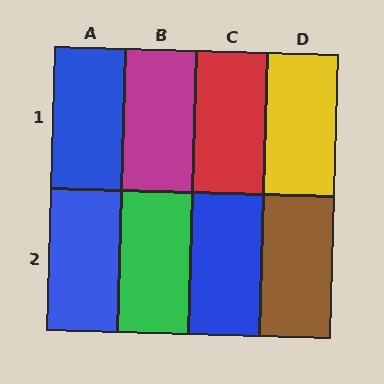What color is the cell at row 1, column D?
Yellow.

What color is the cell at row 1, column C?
Red.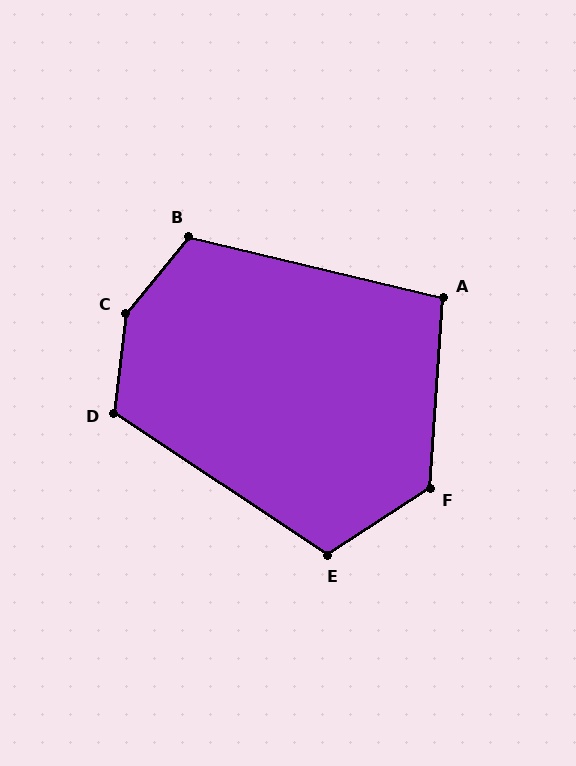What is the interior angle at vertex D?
Approximately 117 degrees (obtuse).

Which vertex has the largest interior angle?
C, at approximately 147 degrees.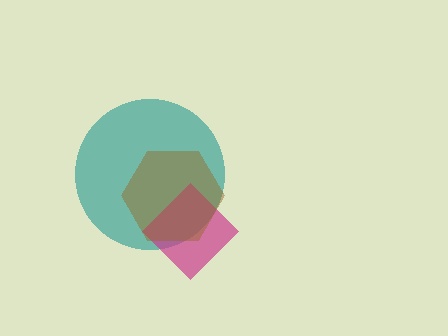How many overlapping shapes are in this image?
There are 3 overlapping shapes in the image.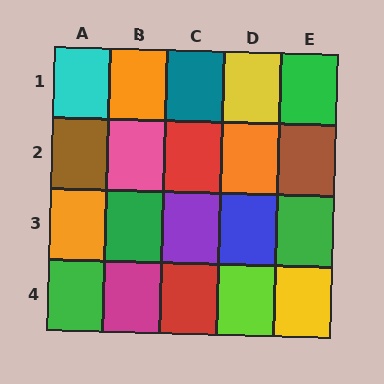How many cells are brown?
2 cells are brown.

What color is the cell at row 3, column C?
Purple.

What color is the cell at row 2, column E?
Brown.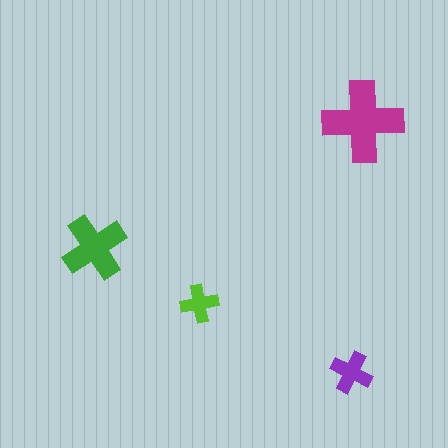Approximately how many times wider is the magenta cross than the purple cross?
About 2 times wider.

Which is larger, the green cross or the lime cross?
The green one.